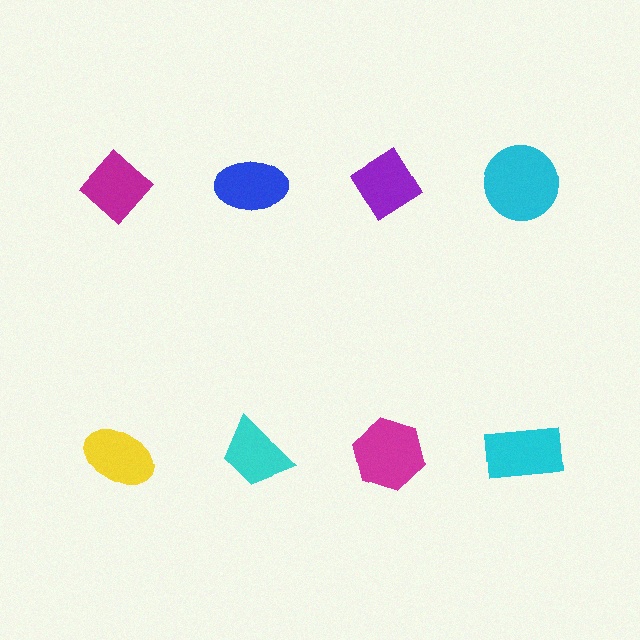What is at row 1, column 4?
A cyan circle.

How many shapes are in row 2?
4 shapes.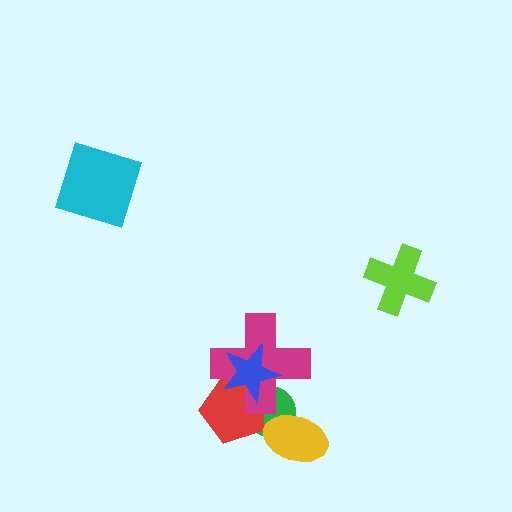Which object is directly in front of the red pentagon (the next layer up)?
The magenta cross is directly in front of the red pentagon.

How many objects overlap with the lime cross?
0 objects overlap with the lime cross.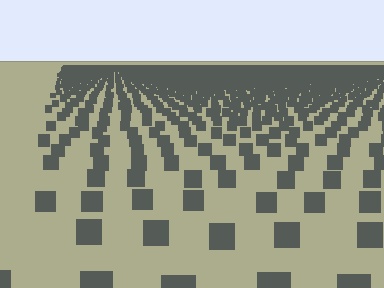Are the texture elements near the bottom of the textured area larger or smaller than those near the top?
Larger. Near the bottom, elements are closer to the viewer and appear at a bigger on-screen size.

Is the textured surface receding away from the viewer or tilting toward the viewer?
The surface is receding away from the viewer. Texture elements get smaller and denser toward the top.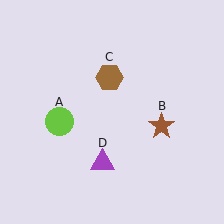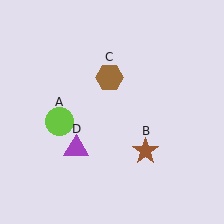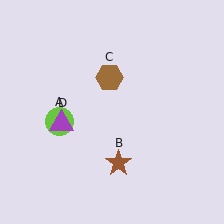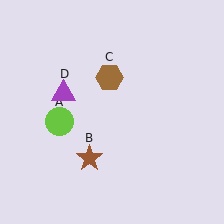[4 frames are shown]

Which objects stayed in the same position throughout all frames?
Lime circle (object A) and brown hexagon (object C) remained stationary.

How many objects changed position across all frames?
2 objects changed position: brown star (object B), purple triangle (object D).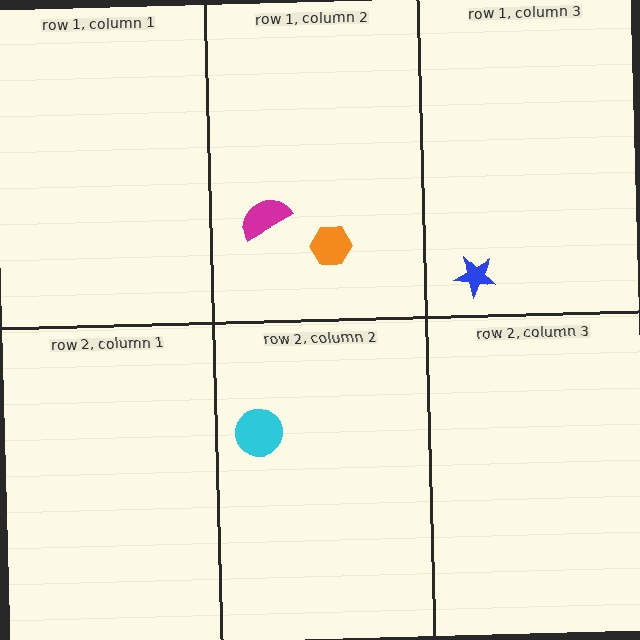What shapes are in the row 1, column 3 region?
The blue star.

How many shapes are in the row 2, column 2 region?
1.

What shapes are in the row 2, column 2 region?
The cyan circle.